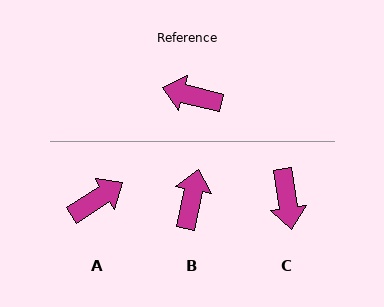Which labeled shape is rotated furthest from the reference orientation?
A, about 132 degrees away.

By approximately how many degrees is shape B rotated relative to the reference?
Approximately 87 degrees clockwise.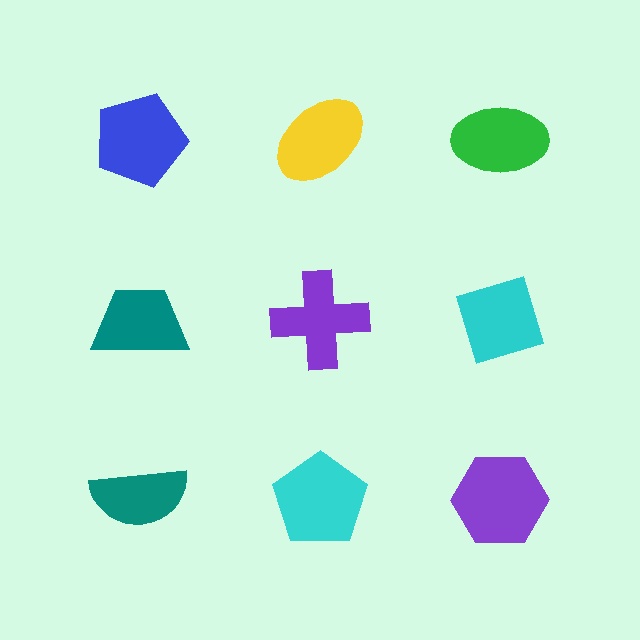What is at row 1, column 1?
A blue pentagon.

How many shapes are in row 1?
3 shapes.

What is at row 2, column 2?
A purple cross.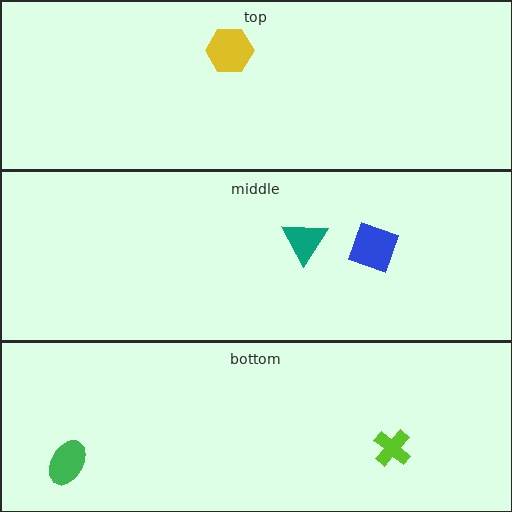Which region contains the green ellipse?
The bottom region.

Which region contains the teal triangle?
The middle region.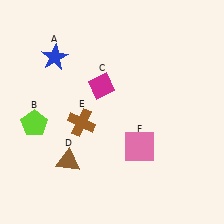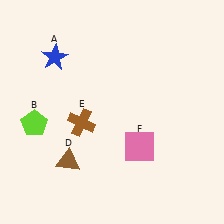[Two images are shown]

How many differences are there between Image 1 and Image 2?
There is 1 difference between the two images.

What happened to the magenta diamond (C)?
The magenta diamond (C) was removed in Image 2. It was in the top-left area of Image 1.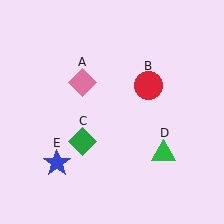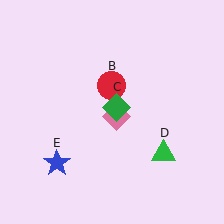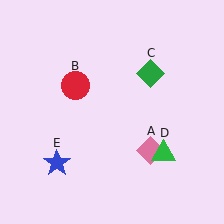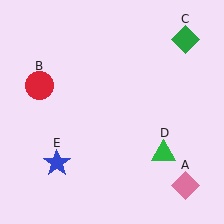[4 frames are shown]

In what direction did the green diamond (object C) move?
The green diamond (object C) moved up and to the right.